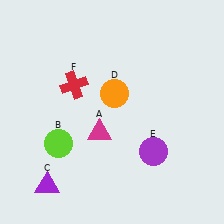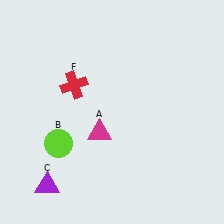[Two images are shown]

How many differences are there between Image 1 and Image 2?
There are 2 differences between the two images.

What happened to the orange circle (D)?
The orange circle (D) was removed in Image 2. It was in the top-right area of Image 1.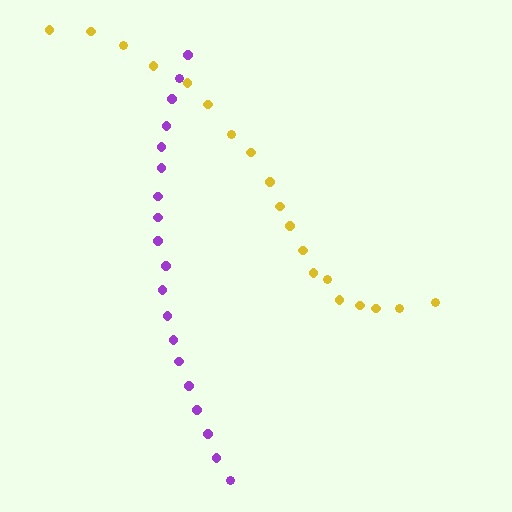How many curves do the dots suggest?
There are 2 distinct paths.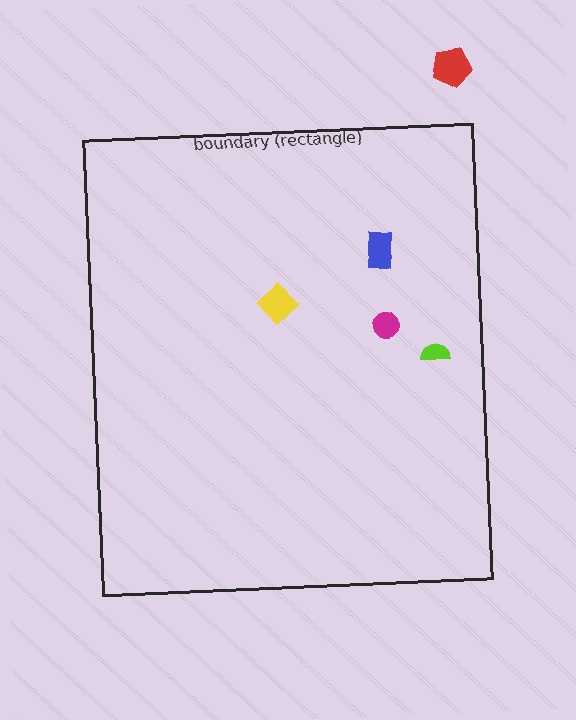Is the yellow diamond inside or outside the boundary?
Inside.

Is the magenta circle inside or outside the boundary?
Inside.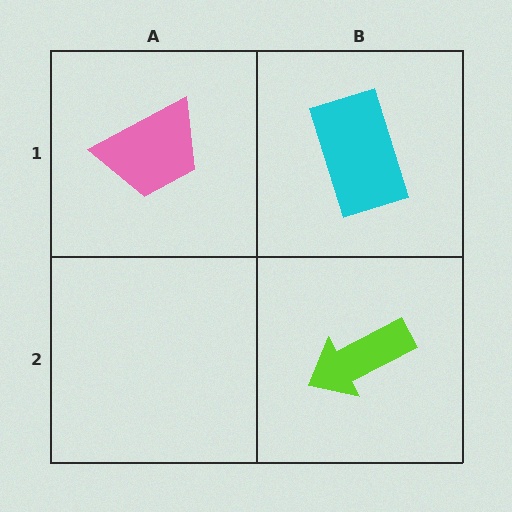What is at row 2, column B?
A lime arrow.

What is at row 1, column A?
A pink trapezoid.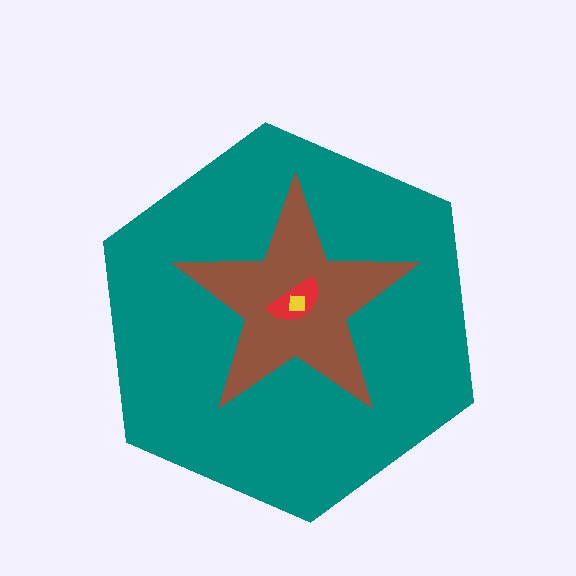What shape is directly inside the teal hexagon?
The brown star.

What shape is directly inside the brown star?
The red semicircle.